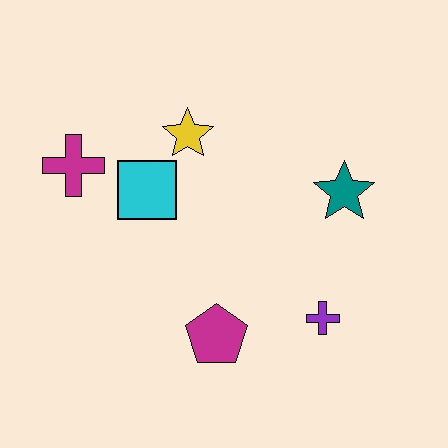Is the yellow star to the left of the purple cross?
Yes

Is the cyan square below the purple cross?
No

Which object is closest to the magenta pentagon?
The purple cross is closest to the magenta pentagon.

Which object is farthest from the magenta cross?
The purple cross is farthest from the magenta cross.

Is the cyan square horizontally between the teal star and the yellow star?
No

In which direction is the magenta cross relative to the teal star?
The magenta cross is to the left of the teal star.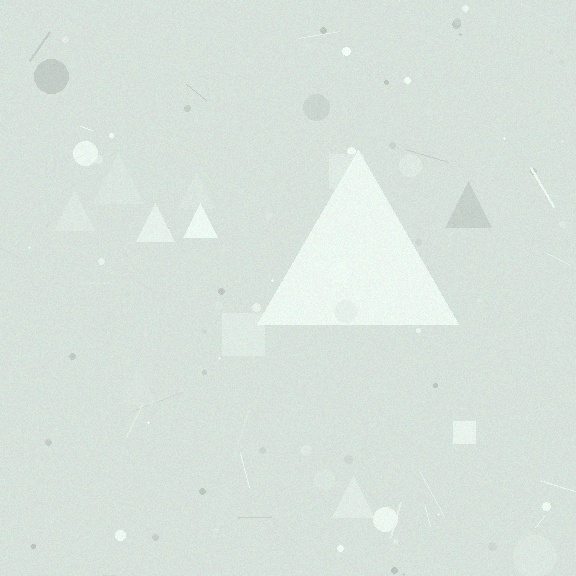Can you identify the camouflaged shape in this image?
The camouflaged shape is a triangle.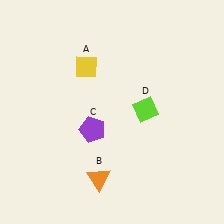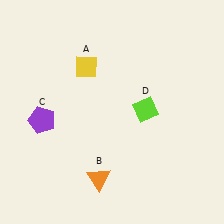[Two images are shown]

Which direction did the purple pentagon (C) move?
The purple pentagon (C) moved left.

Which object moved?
The purple pentagon (C) moved left.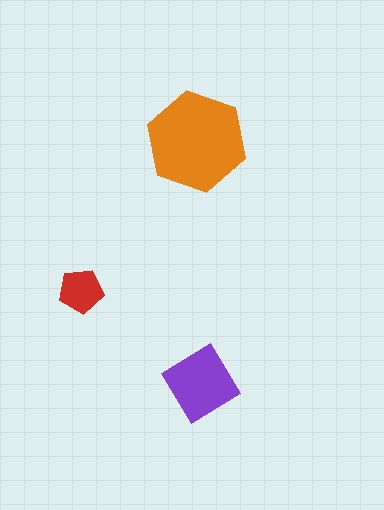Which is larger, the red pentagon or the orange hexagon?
The orange hexagon.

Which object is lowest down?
The purple diamond is bottommost.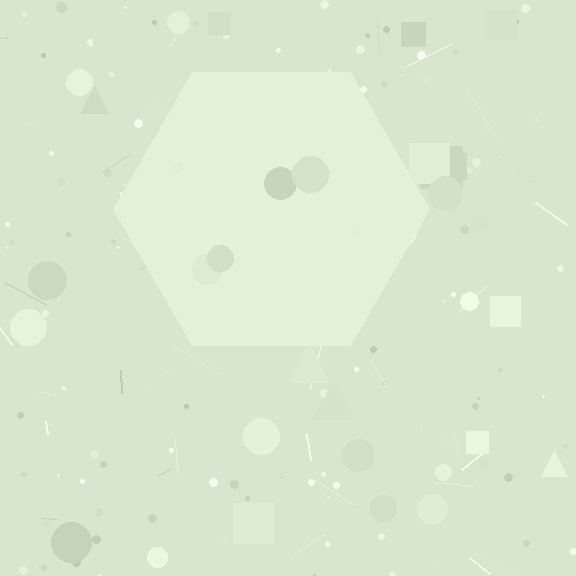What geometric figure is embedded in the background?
A hexagon is embedded in the background.